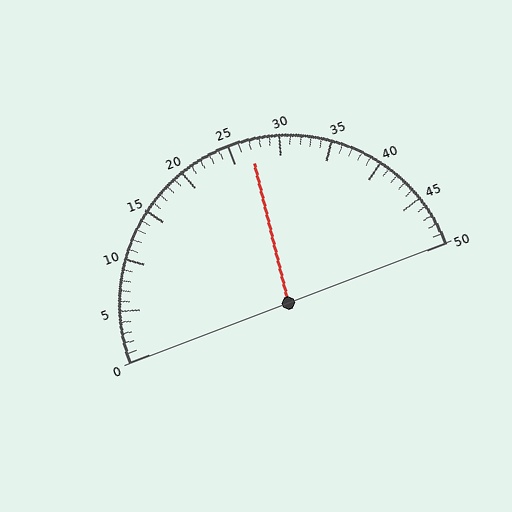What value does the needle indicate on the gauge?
The needle indicates approximately 27.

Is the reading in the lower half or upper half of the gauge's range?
The reading is in the upper half of the range (0 to 50).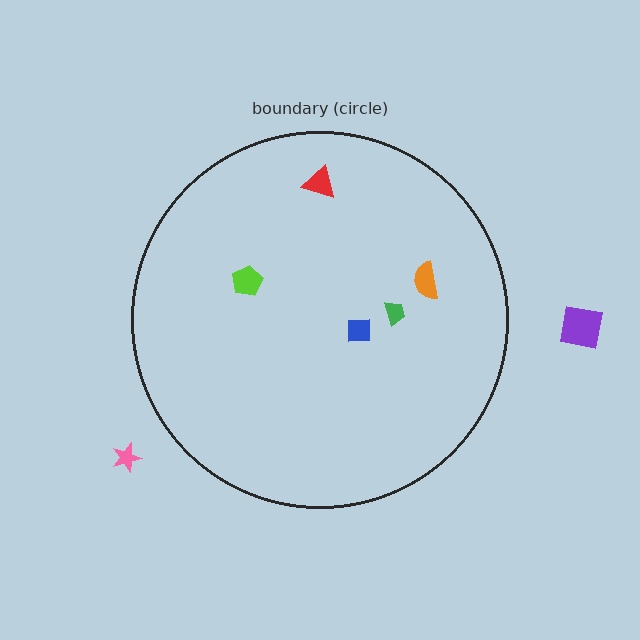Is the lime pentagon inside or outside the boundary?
Inside.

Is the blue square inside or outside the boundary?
Inside.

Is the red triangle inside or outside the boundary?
Inside.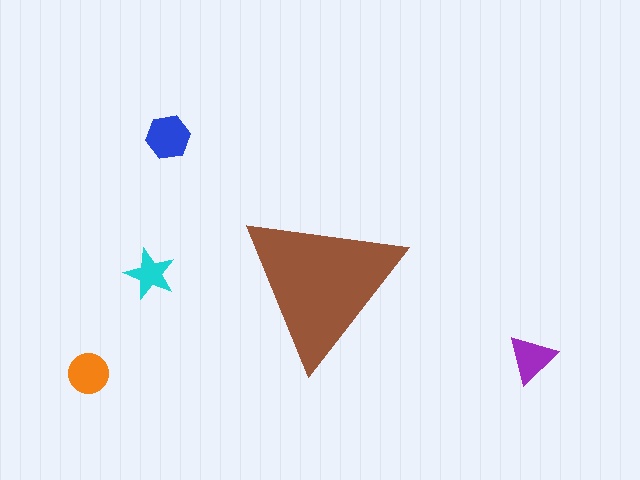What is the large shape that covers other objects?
A brown triangle.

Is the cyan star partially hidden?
No, the cyan star is fully visible.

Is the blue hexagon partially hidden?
No, the blue hexagon is fully visible.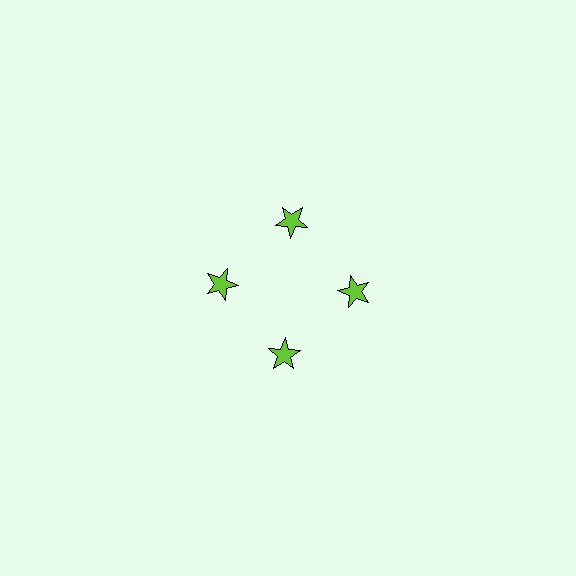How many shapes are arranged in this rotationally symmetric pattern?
There are 4 shapes, arranged in 4 groups of 1.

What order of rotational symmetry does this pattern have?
This pattern has 4-fold rotational symmetry.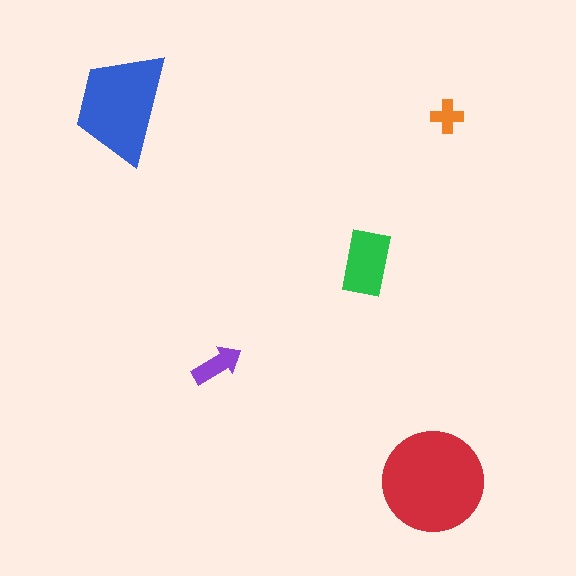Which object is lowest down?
The red circle is bottommost.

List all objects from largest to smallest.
The red circle, the blue trapezoid, the green rectangle, the purple arrow, the orange cross.